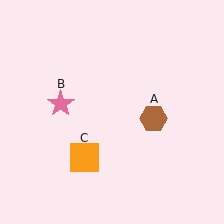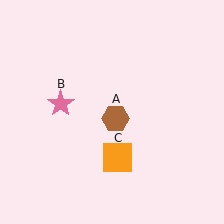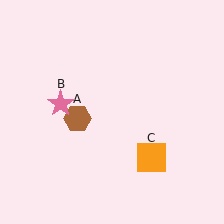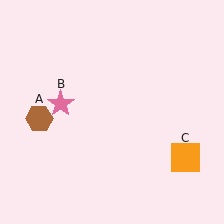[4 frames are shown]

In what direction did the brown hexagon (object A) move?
The brown hexagon (object A) moved left.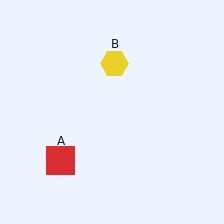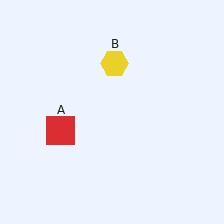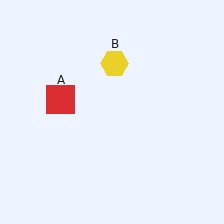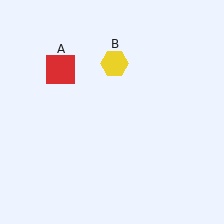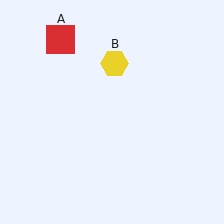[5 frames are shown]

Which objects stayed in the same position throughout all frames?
Yellow hexagon (object B) remained stationary.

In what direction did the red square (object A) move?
The red square (object A) moved up.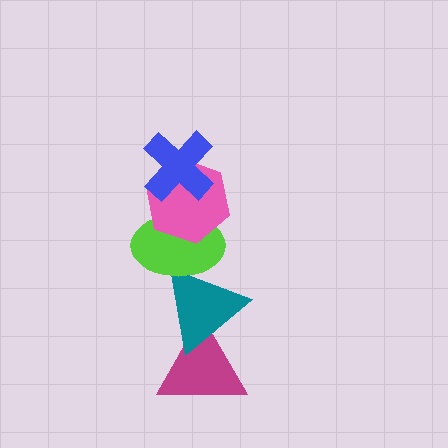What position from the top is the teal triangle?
The teal triangle is 4th from the top.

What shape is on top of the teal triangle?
The lime ellipse is on top of the teal triangle.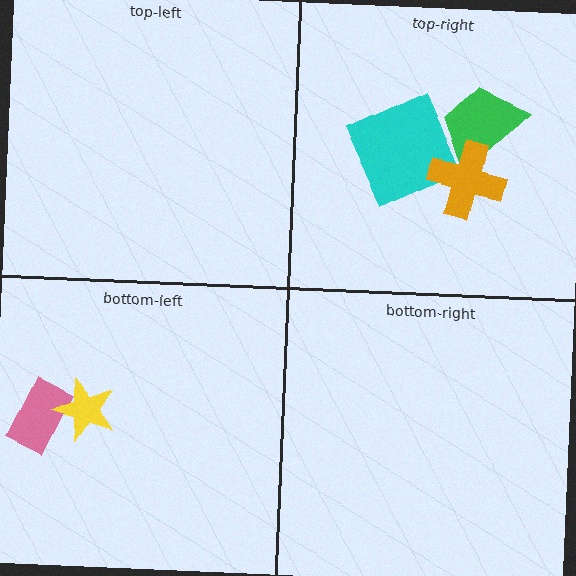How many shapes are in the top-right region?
3.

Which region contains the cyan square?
The top-right region.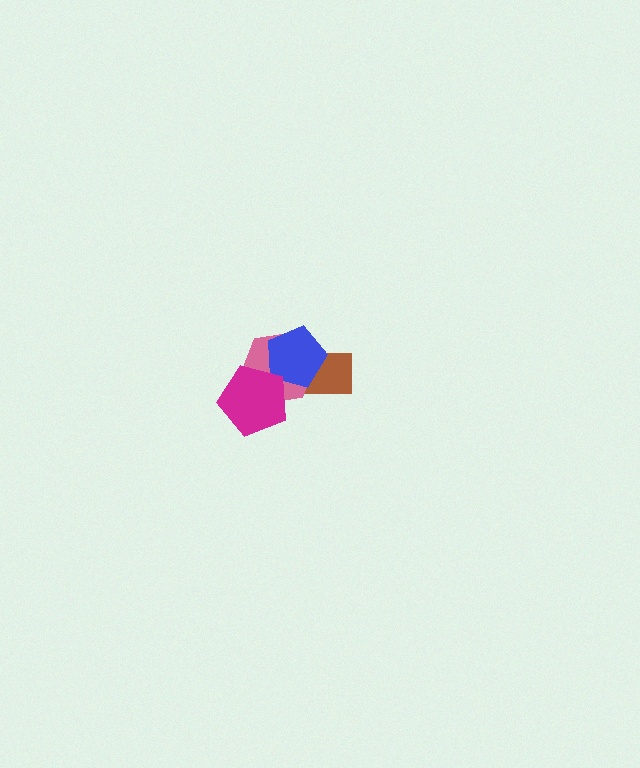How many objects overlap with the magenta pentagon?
2 objects overlap with the magenta pentagon.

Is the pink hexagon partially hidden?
Yes, it is partially covered by another shape.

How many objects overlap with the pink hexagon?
3 objects overlap with the pink hexagon.